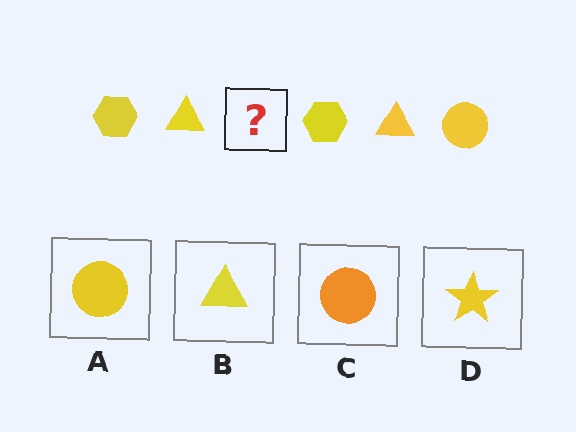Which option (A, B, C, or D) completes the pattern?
A.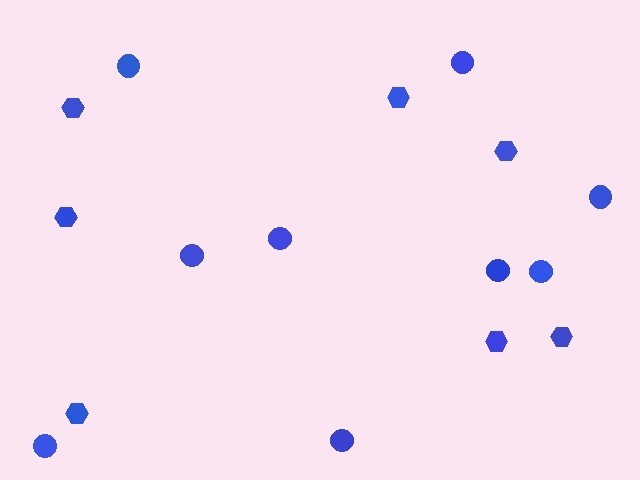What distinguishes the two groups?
There are 2 groups: one group of circles (9) and one group of hexagons (7).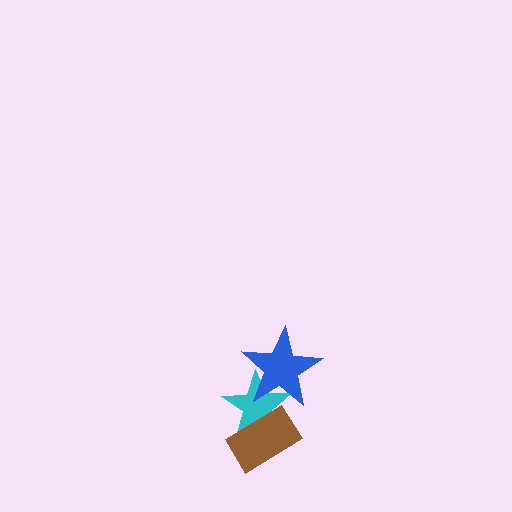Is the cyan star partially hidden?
Yes, it is partially covered by another shape.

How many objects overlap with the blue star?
1 object overlaps with the blue star.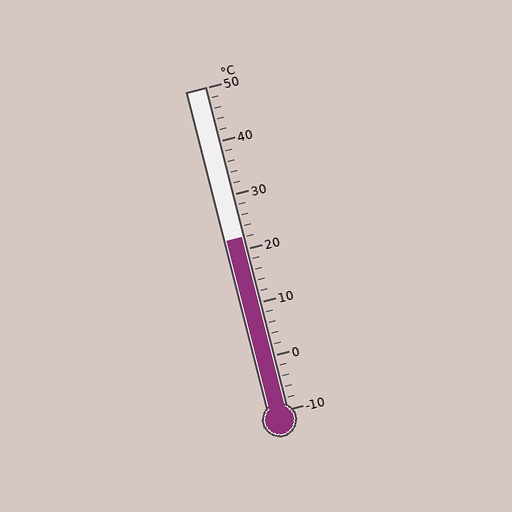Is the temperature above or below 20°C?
The temperature is above 20°C.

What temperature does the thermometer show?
The thermometer shows approximately 22°C.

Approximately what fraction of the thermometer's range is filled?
The thermometer is filled to approximately 55% of its range.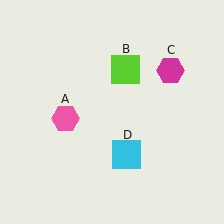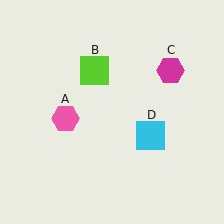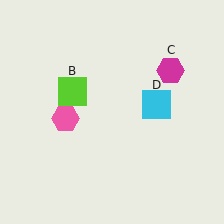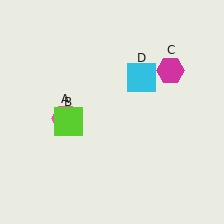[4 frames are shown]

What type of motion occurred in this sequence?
The lime square (object B), cyan square (object D) rotated counterclockwise around the center of the scene.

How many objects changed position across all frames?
2 objects changed position: lime square (object B), cyan square (object D).